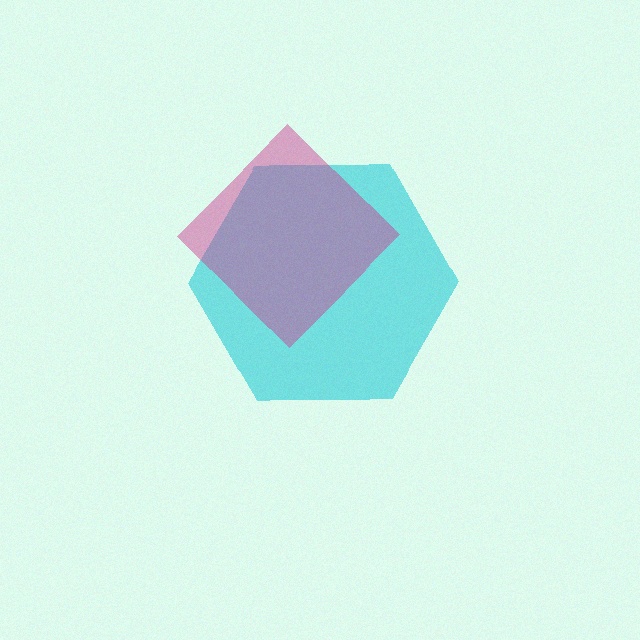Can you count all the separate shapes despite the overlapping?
Yes, there are 2 separate shapes.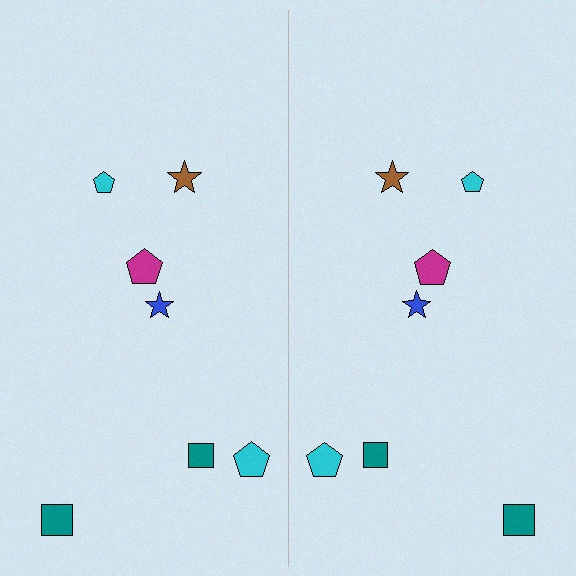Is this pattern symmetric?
Yes, this pattern has bilateral (reflection) symmetry.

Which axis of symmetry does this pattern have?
The pattern has a vertical axis of symmetry running through the center of the image.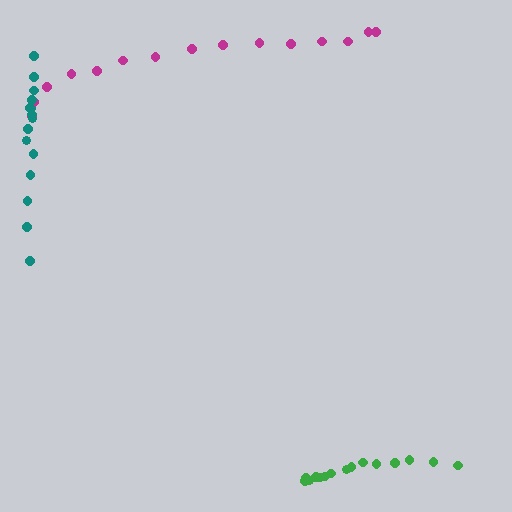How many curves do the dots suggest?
There are 3 distinct paths.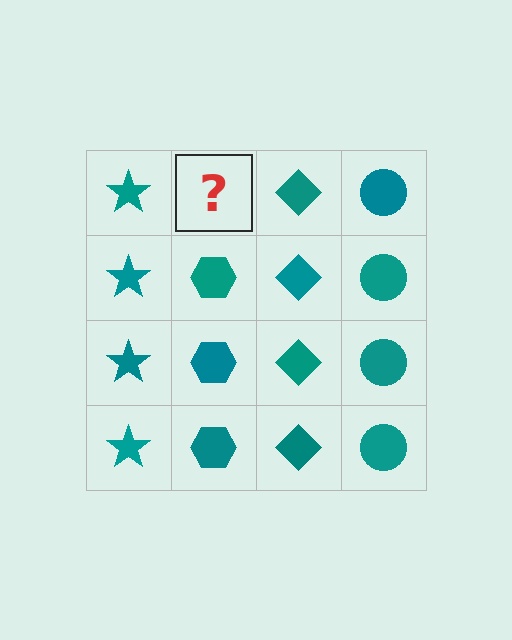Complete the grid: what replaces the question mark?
The question mark should be replaced with a teal hexagon.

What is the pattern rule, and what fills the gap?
The rule is that each column has a consistent shape. The gap should be filled with a teal hexagon.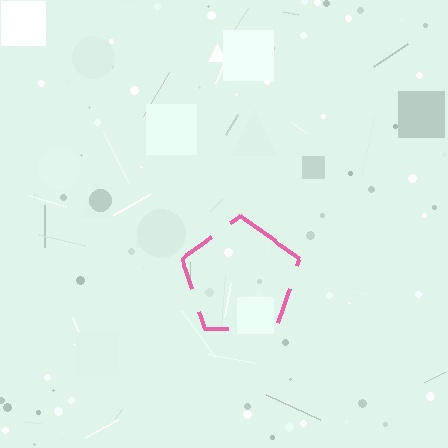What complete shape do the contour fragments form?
The contour fragments form a pentagon.